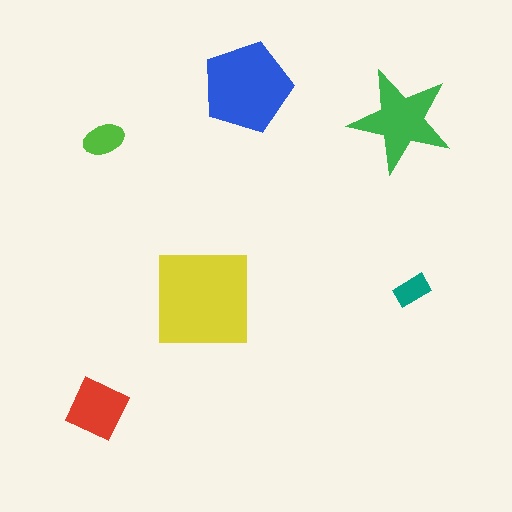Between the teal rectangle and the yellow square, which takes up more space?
The yellow square.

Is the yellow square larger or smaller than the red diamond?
Larger.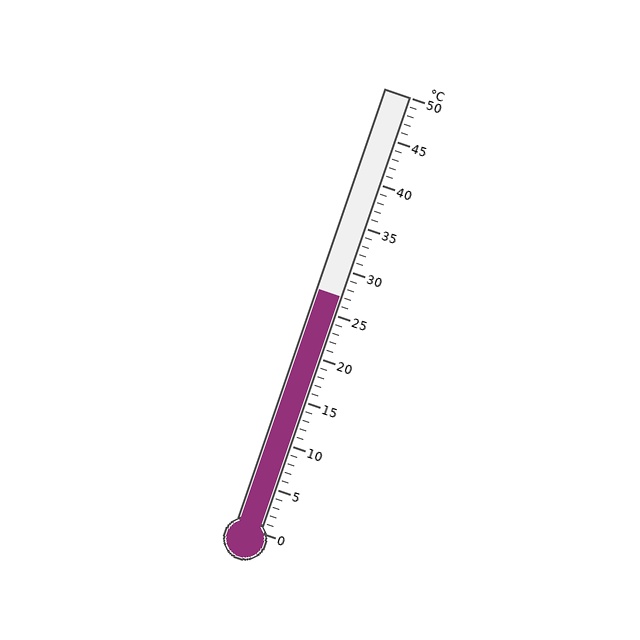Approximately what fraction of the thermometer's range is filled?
The thermometer is filled to approximately 55% of its range.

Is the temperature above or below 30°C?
The temperature is below 30°C.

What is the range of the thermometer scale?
The thermometer scale ranges from 0°C to 50°C.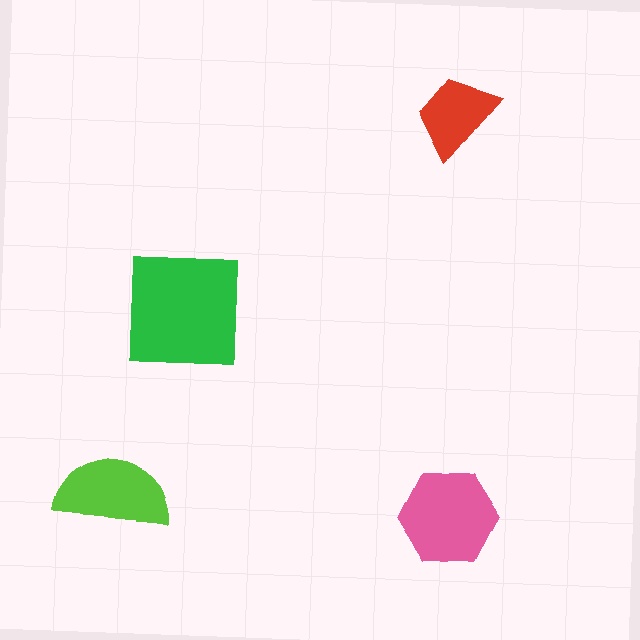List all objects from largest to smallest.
The green square, the pink hexagon, the lime semicircle, the red trapezoid.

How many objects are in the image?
There are 4 objects in the image.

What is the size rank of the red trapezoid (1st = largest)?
4th.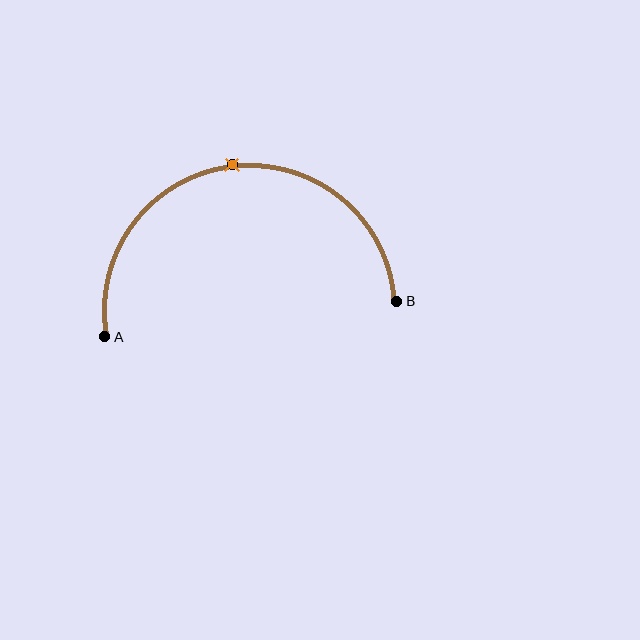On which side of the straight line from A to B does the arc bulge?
The arc bulges above the straight line connecting A and B.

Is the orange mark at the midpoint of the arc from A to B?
Yes. The orange mark lies on the arc at equal arc-length from both A and B — it is the arc midpoint.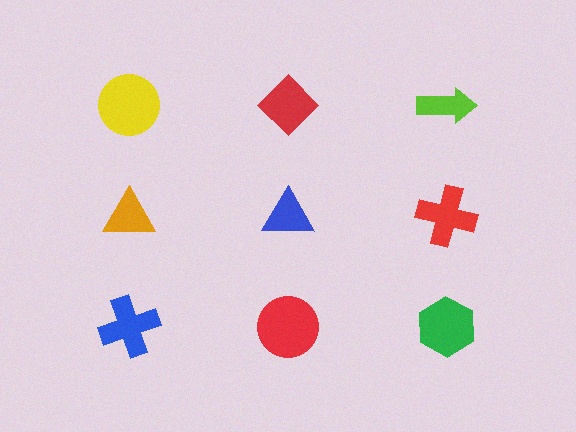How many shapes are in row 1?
3 shapes.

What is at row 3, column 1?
A blue cross.